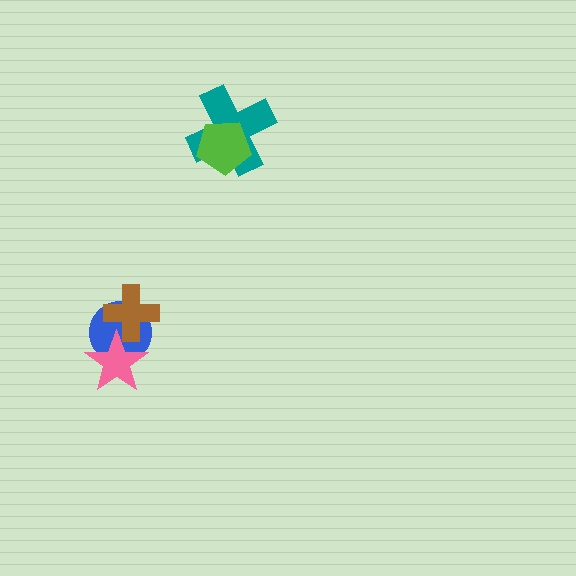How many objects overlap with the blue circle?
2 objects overlap with the blue circle.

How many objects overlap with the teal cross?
1 object overlaps with the teal cross.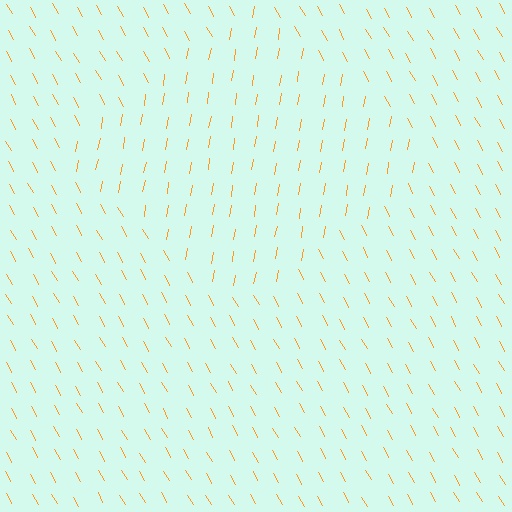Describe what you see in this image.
The image is filled with small orange line segments. A diamond region in the image has lines oriented differently from the surrounding lines, creating a visible texture boundary.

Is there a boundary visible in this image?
Yes, there is a texture boundary formed by a change in line orientation.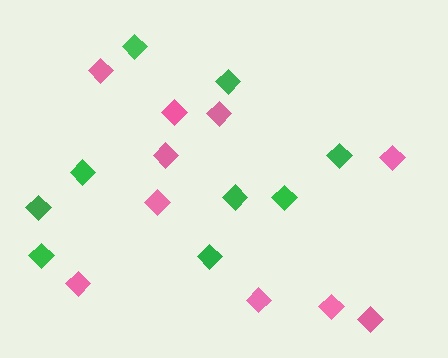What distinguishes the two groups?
There are 2 groups: one group of pink diamonds (10) and one group of green diamonds (9).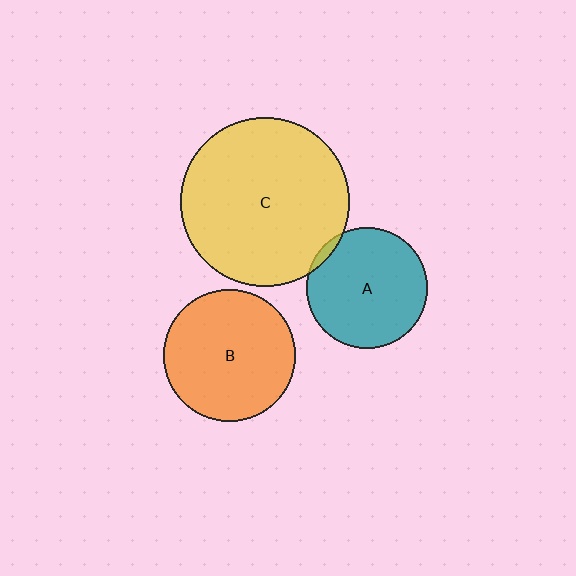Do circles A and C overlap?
Yes.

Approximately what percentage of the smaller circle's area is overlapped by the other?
Approximately 5%.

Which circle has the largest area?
Circle C (yellow).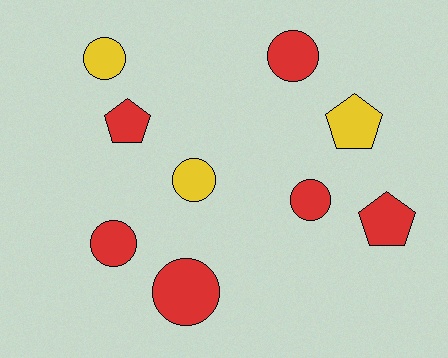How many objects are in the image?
There are 9 objects.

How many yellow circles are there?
There are 2 yellow circles.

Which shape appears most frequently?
Circle, with 6 objects.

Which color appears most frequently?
Red, with 6 objects.